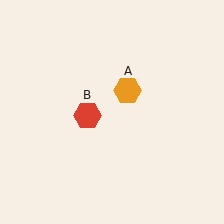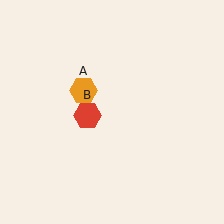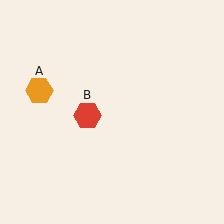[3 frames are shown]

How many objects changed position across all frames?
1 object changed position: orange hexagon (object A).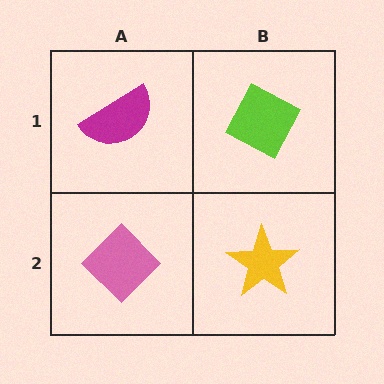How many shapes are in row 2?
2 shapes.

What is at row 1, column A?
A magenta semicircle.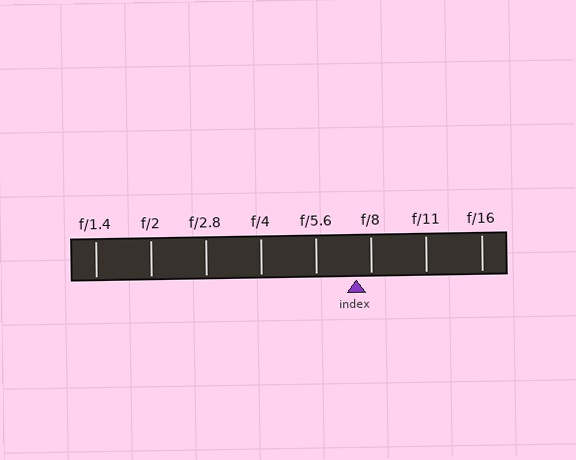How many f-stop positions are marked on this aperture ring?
There are 8 f-stop positions marked.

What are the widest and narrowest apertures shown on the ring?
The widest aperture shown is f/1.4 and the narrowest is f/16.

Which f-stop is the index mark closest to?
The index mark is closest to f/8.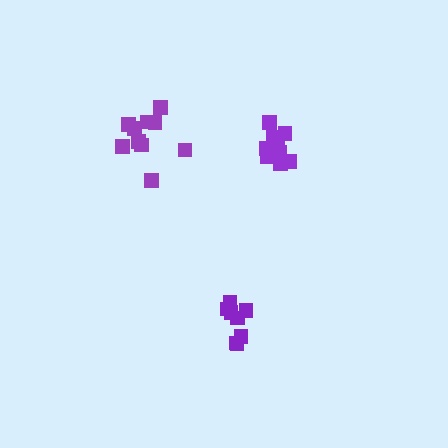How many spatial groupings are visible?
There are 3 spatial groupings.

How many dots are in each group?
Group 1: 10 dots, Group 2: 8 dots, Group 3: 9 dots (27 total).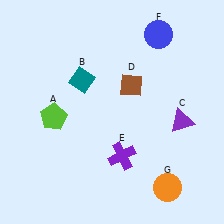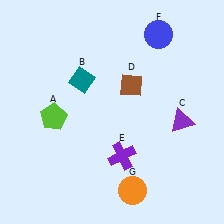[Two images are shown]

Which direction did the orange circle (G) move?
The orange circle (G) moved left.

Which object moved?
The orange circle (G) moved left.